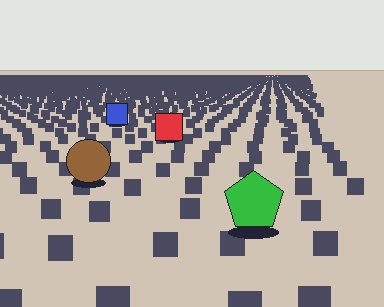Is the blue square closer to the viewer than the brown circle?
No. The brown circle is closer — you can tell from the texture gradient: the ground texture is coarser near it.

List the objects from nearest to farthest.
From nearest to farthest: the green pentagon, the brown circle, the red square, the blue square.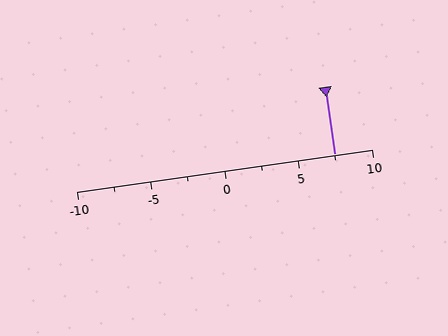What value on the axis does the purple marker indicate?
The marker indicates approximately 7.5.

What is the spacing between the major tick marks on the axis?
The major ticks are spaced 5 apart.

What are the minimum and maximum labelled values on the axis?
The axis runs from -10 to 10.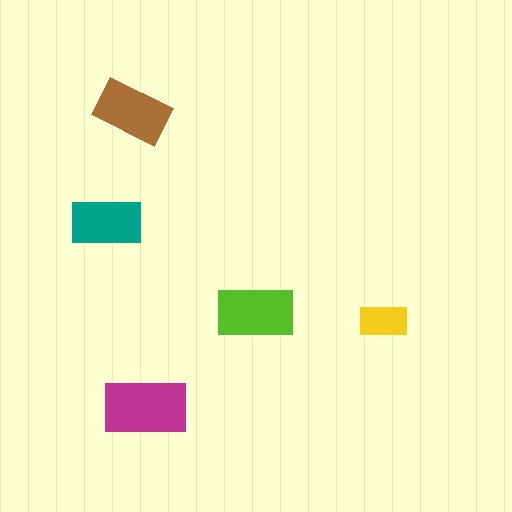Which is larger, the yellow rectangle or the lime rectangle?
The lime one.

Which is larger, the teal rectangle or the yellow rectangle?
The teal one.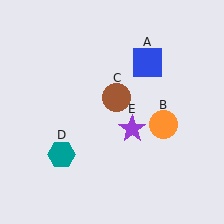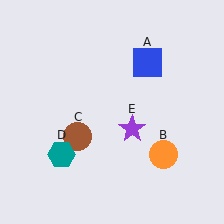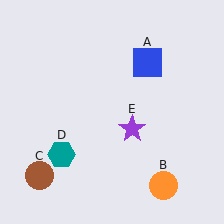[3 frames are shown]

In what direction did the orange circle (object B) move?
The orange circle (object B) moved down.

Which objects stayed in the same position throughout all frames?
Blue square (object A) and teal hexagon (object D) and purple star (object E) remained stationary.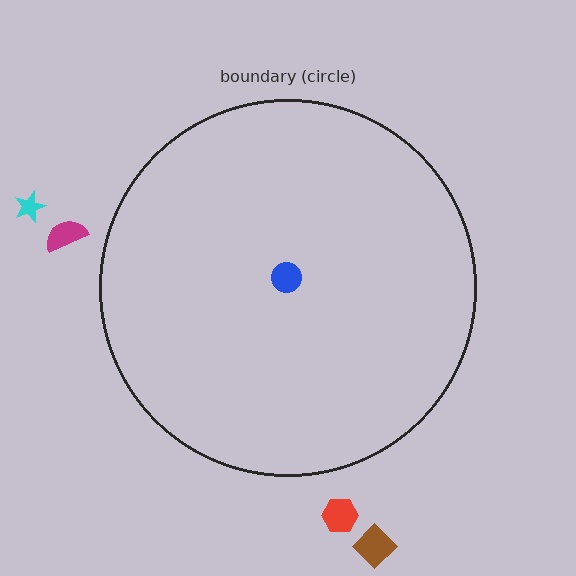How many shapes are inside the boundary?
1 inside, 4 outside.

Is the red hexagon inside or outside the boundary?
Outside.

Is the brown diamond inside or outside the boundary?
Outside.